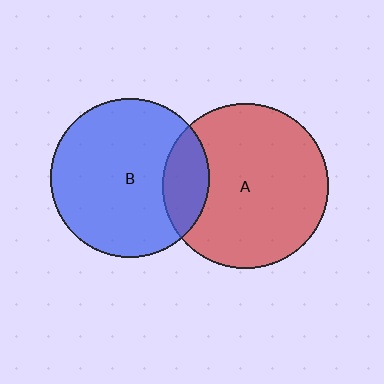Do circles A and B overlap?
Yes.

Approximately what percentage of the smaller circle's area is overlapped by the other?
Approximately 20%.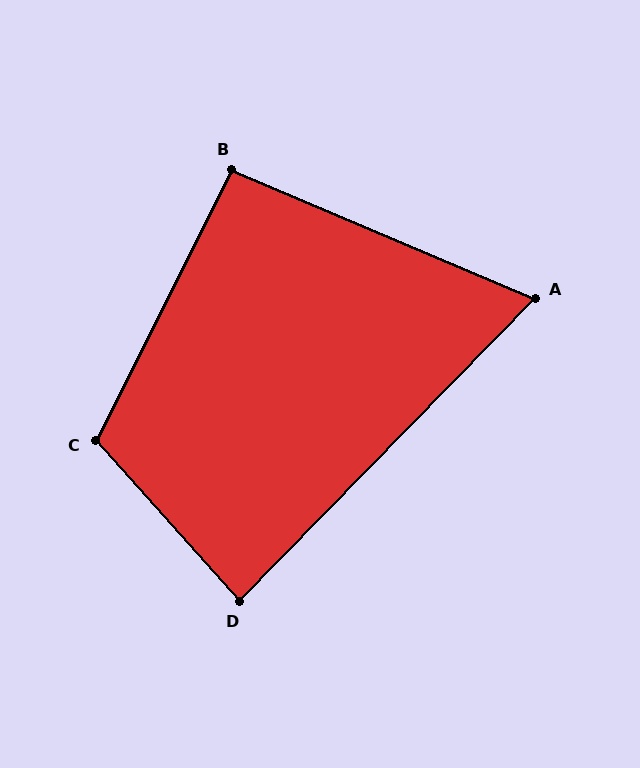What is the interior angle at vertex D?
Approximately 86 degrees (approximately right).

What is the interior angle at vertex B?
Approximately 94 degrees (approximately right).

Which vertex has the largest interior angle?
C, at approximately 111 degrees.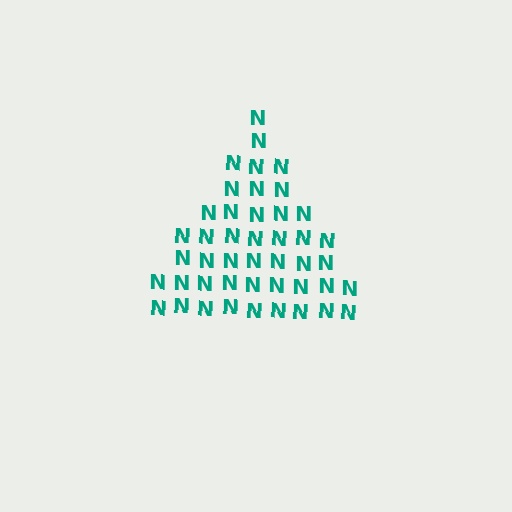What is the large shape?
The large shape is a triangle.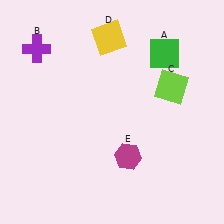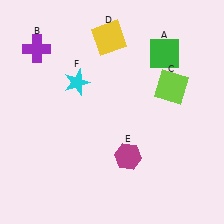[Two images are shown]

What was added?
A cyan star (F) was added in Image 2.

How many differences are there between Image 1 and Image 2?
There is 1 difference between the two images.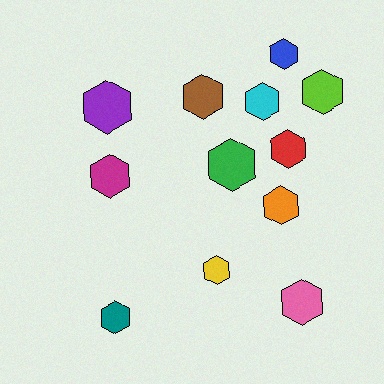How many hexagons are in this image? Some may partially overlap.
There are 12 hexagons.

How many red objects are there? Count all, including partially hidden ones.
There is 1 red object.